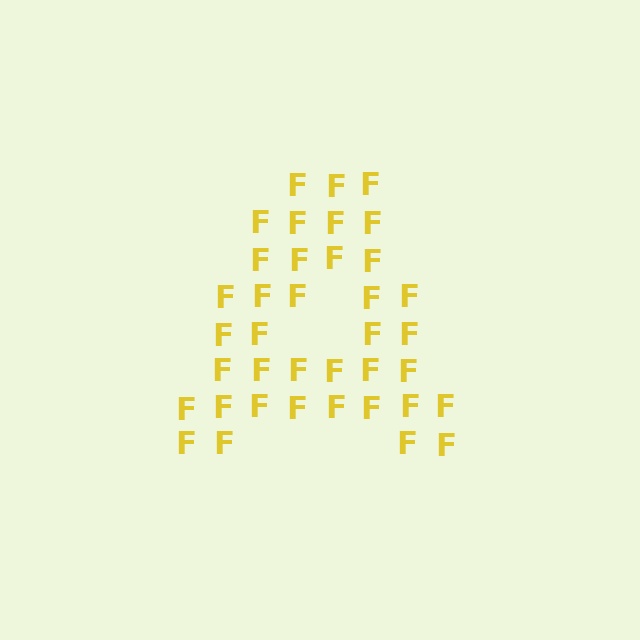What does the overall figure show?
The overall figure shows the letter A.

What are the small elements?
The small elements are letter F's.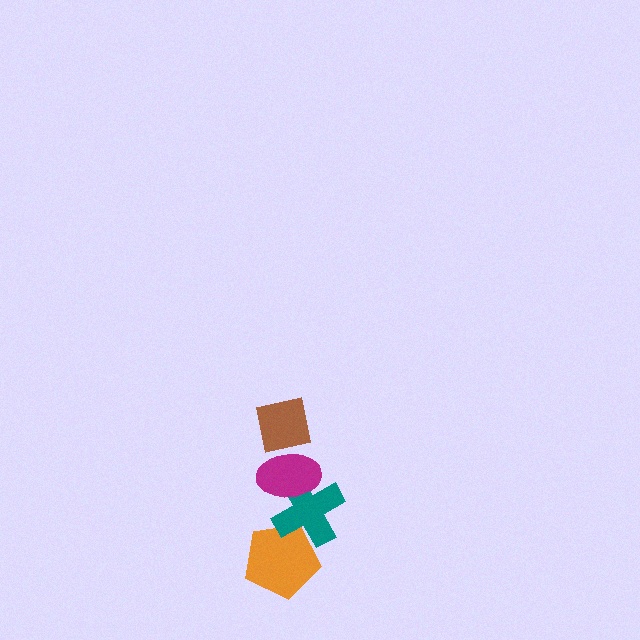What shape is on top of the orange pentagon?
The teal cross is on top of the orange pentagon.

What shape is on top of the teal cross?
The magenta ellipse is on top of the teal cross.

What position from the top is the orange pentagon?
The orange pentagon is 4th from the top.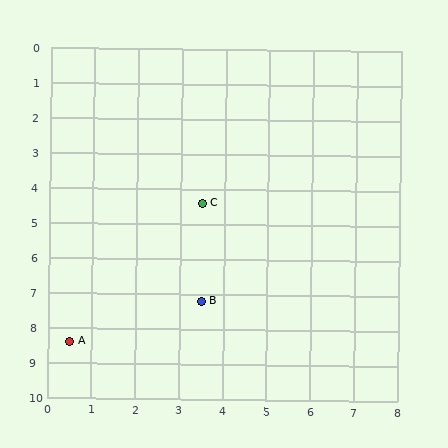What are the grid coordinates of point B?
Point B is at approximately (3.5, 7.2).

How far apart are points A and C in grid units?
Points A and C are about 5.0 grid units apart.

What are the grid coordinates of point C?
Point C is at approximately (3.5, 4.4).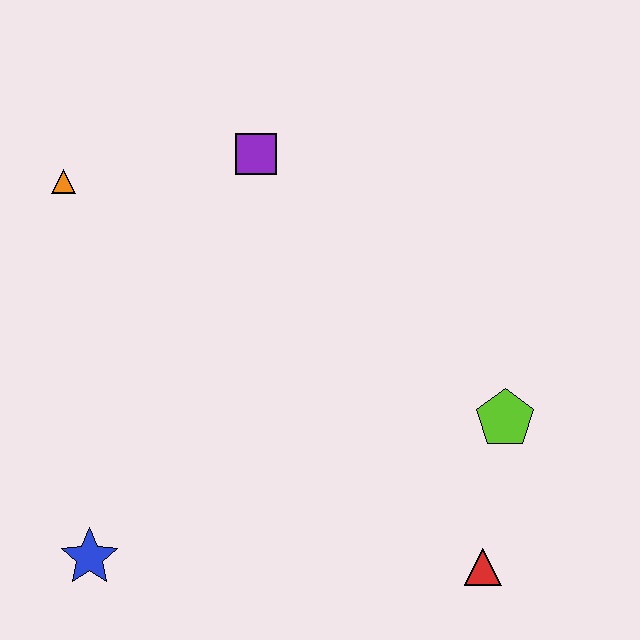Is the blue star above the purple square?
No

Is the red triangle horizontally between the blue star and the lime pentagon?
Yes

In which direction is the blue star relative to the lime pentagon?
The blue star is to the left of the lime pentagon.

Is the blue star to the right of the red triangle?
No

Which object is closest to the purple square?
The orange triangle is closest to the purple square.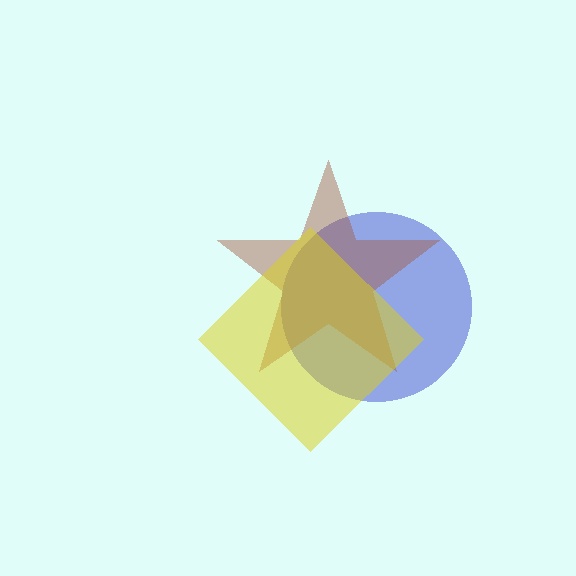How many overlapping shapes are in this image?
There are 3 overlapping shapes in the image.